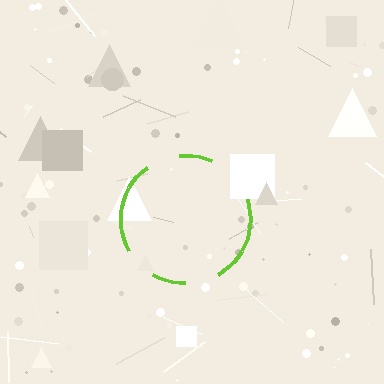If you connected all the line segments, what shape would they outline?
They would outline a circle.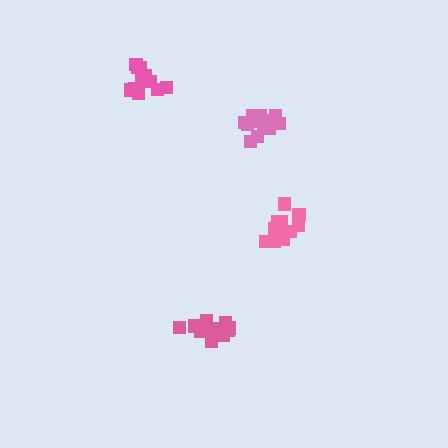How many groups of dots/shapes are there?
There are 4 groups.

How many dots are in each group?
Group 1: 11 dots, Group 2: 15 dots, Group 3: 13 dots, Group 4: 16 dots (55 total).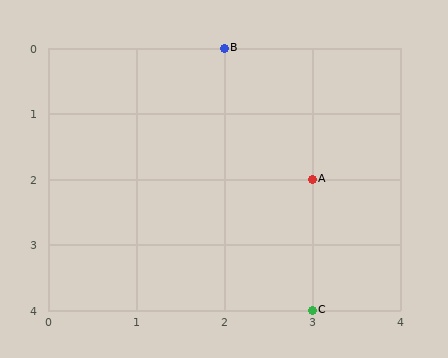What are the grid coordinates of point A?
Point A is at grid coordinates (3, 2).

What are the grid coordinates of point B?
Point B is at grid coordinates (2, 0).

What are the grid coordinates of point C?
Point C is at grid coordinates (3, 4).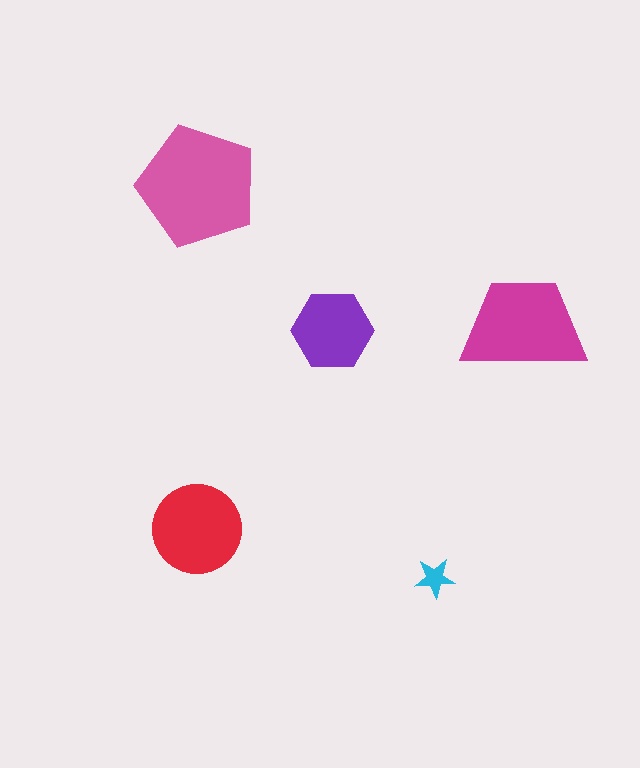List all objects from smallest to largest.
The cyan star, the purple hexagon, the red circle, the magenta trapezoid, the pink pentagon.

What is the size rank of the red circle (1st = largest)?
3rd.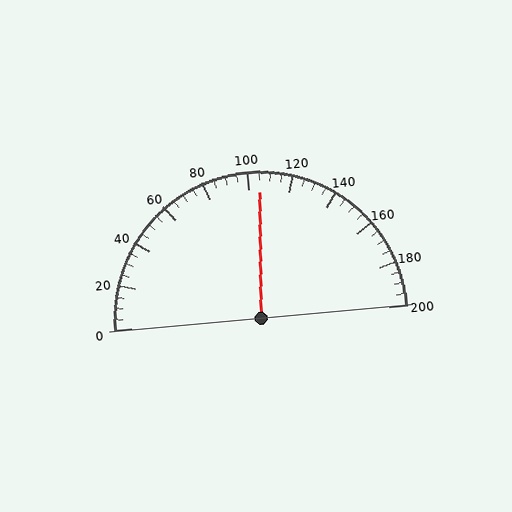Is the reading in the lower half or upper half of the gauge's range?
The reading is in the upper half of the range (0 to 200).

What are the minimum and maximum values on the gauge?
The gauge ranges from 0 to 200.